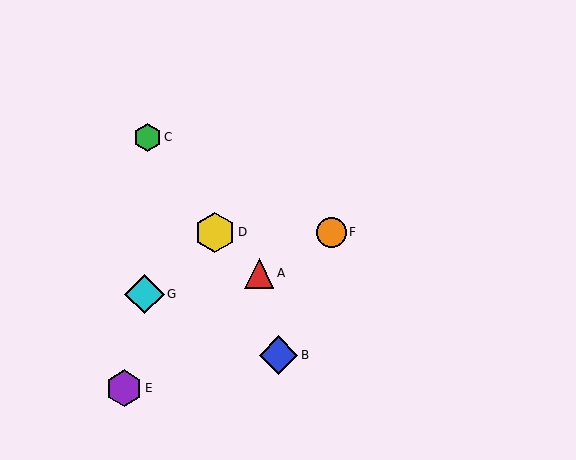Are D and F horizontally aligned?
Yes, both are at y≈232.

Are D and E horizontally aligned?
No, D is at y≈232 and E is at y≈388.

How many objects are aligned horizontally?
2 objects (D, F) are aligned horizontally.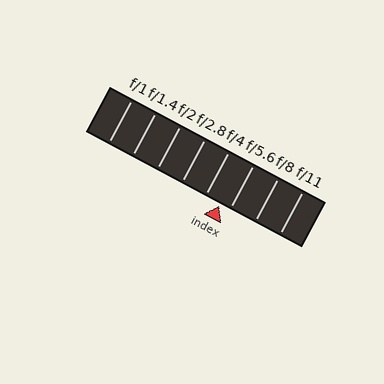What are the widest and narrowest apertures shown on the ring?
The widest aperture shown is f/1 and the narrowest is f/11.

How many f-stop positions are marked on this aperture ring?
There are 8 f-stop positions marked.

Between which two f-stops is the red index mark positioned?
The index mark is between f/4 and f/5.6.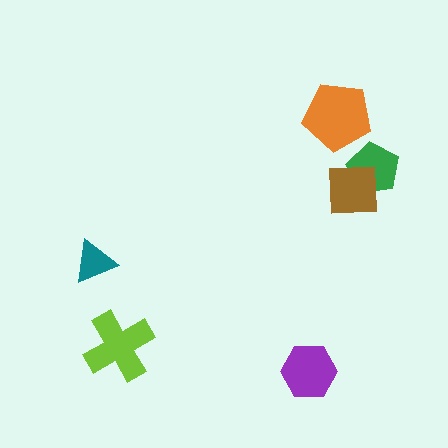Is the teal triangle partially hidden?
No, no other shape covers it.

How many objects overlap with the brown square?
1 object overlaps with the brown square.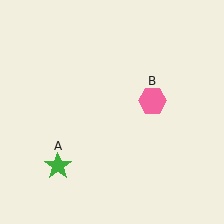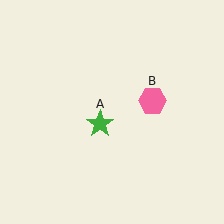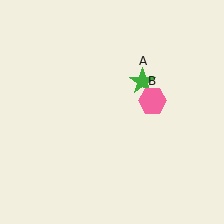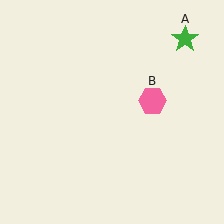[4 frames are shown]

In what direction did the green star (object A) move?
The green star (object A) moved up and to the right.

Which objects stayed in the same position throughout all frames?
Pink hexagon (object B) remained stationary.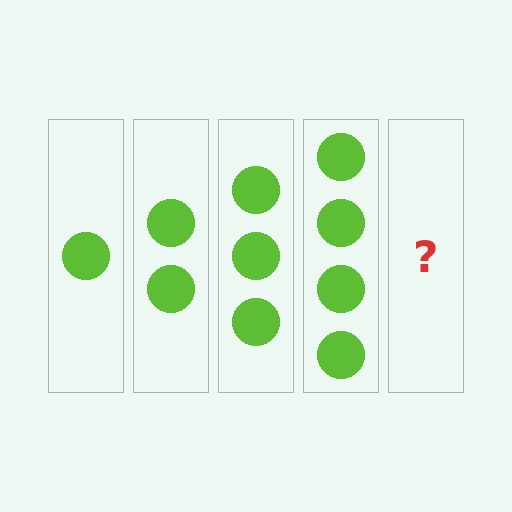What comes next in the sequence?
The next element should be 5 circles.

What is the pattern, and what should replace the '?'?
The pattern is that each step adds one more circle. The '?' should be 5 circles.